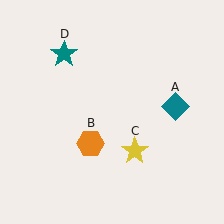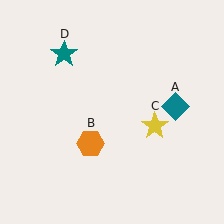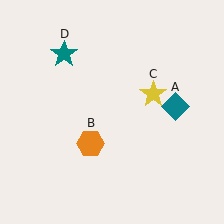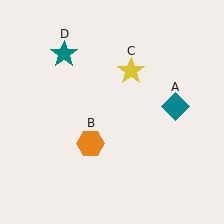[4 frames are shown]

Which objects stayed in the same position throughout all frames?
Teal diamond (object A) and orange hexagon (object B) and teal star (object D) remained stationary.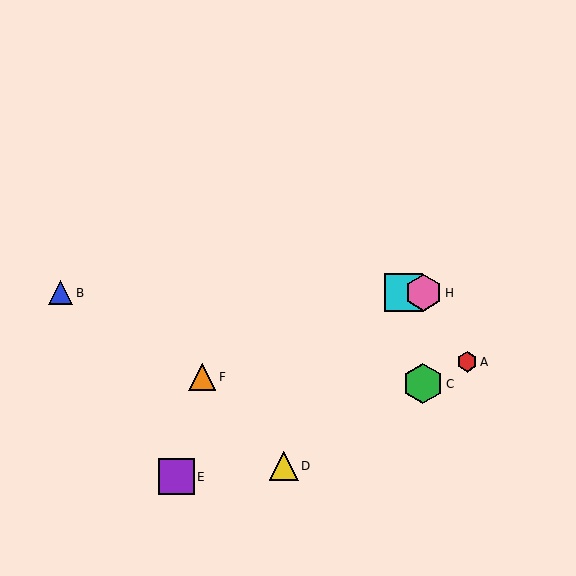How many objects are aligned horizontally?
3 objects (B, G, H) are aligned horizontally.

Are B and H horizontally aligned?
Yes, both are at y≈293.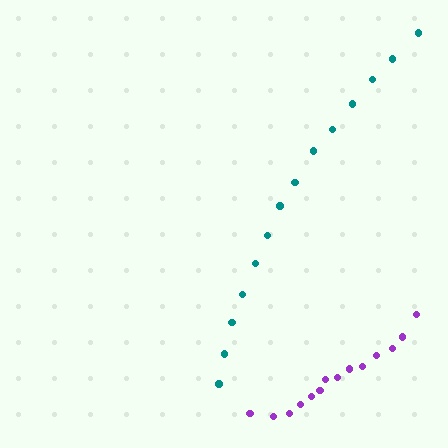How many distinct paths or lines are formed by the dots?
There are 2 distinct paths.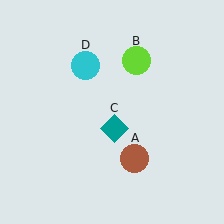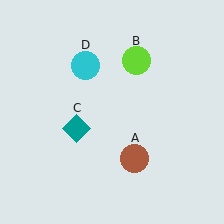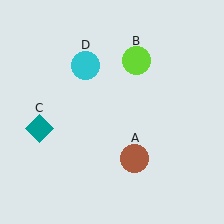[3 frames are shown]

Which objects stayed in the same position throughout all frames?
Brown circle (object A) and lime circle (object B) and cyan circle (object D) remained stationary.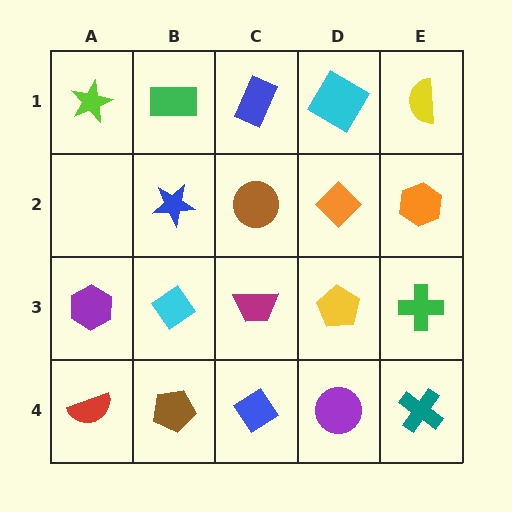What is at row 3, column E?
A green cross.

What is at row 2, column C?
A brown circle.